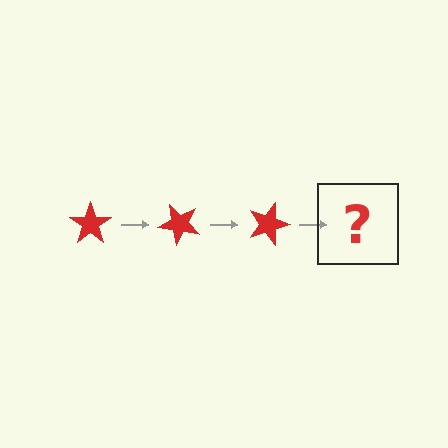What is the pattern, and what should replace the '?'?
The pattern is that the star rotates 45 degrees each step. The '?' should be a red star rotated 135 degrees.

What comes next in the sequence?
The next element should be a red star rotated 135 degrees.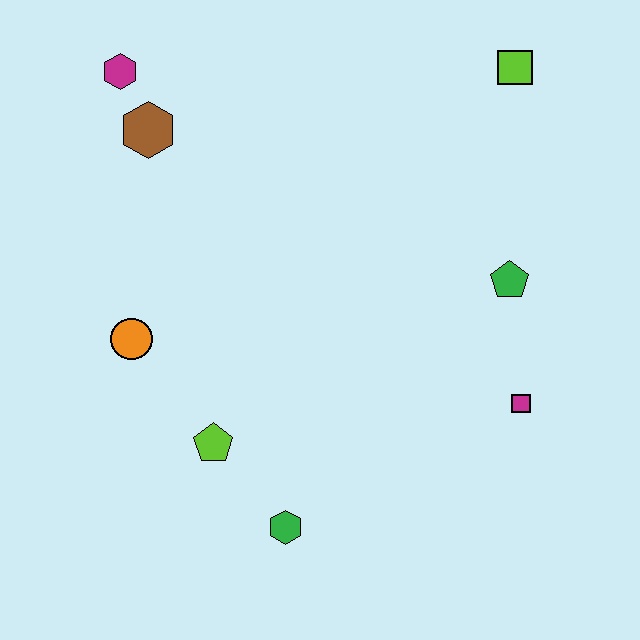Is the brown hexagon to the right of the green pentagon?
No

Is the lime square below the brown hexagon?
No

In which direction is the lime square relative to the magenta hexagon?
The lime square is to the right of the magenta hexagon.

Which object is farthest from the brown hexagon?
The magenta square is farthest from the brown hexagon.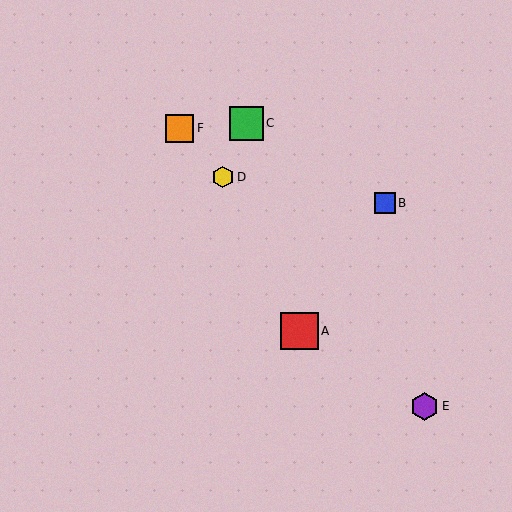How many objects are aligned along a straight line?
3 objects (D, E, F) are aligned along a straight line.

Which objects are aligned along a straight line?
Objects D, E, F are aligned along a straight line.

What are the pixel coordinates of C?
Object C is at (247, 123).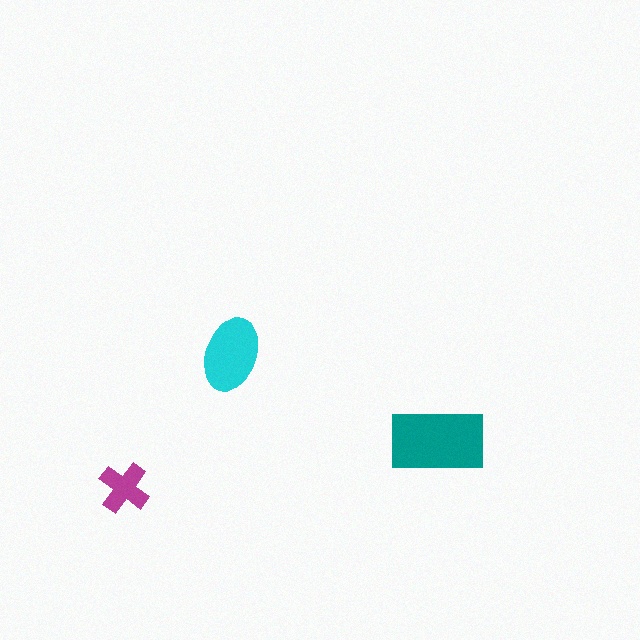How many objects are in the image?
There are 3 objects in the image.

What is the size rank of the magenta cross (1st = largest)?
3rd.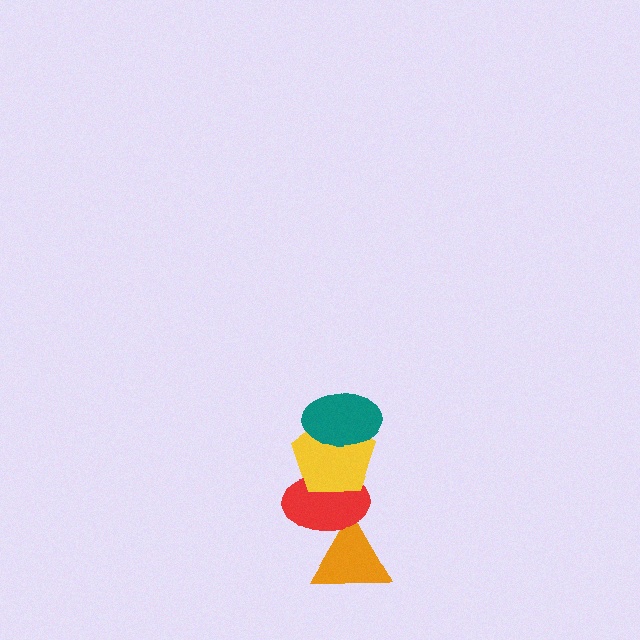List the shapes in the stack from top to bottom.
From top to bottom: the teal ellipse, the yellow pentagon, the red ellipse, the orange triangle.